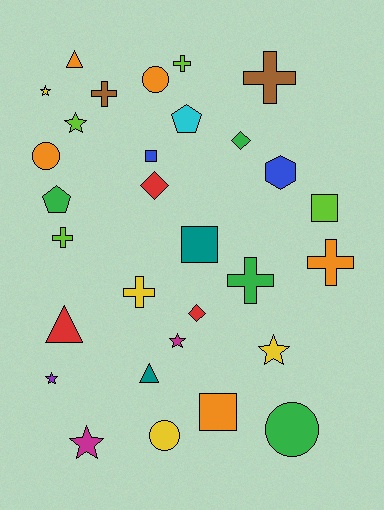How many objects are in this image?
There are 30 objects.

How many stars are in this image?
There are 6 stars.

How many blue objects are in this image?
There are 2 blue objects.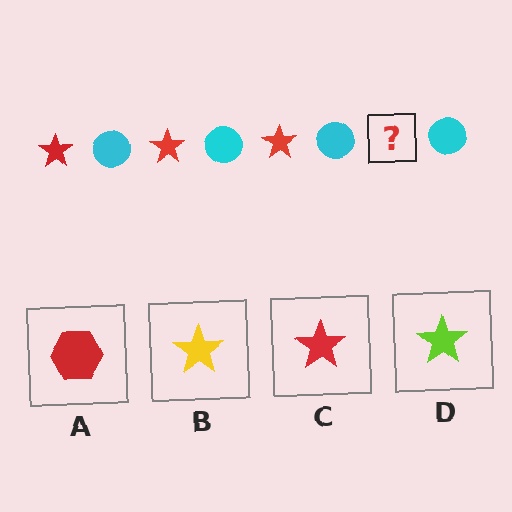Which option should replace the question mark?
Option C.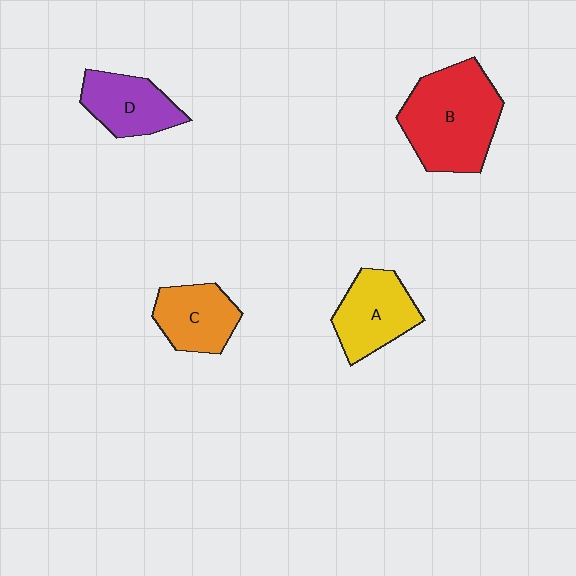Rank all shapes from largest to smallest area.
From largest to smallest: B (red), A (yellow), D (purple), C (orange).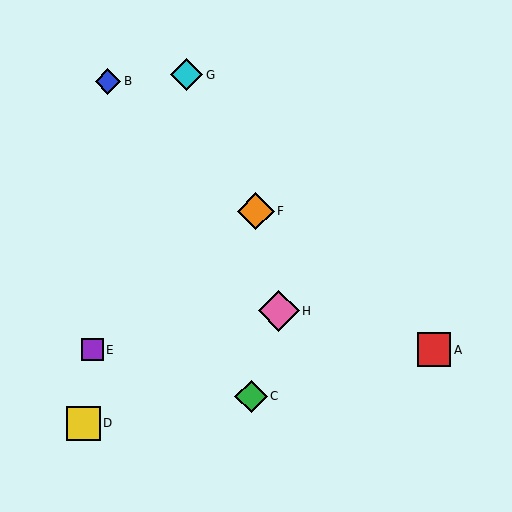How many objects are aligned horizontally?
2 objects (A, E) are aligned horizontally.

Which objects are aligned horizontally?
Objects A, E are aligned horizontally.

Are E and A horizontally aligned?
Yes, both are at y≈350.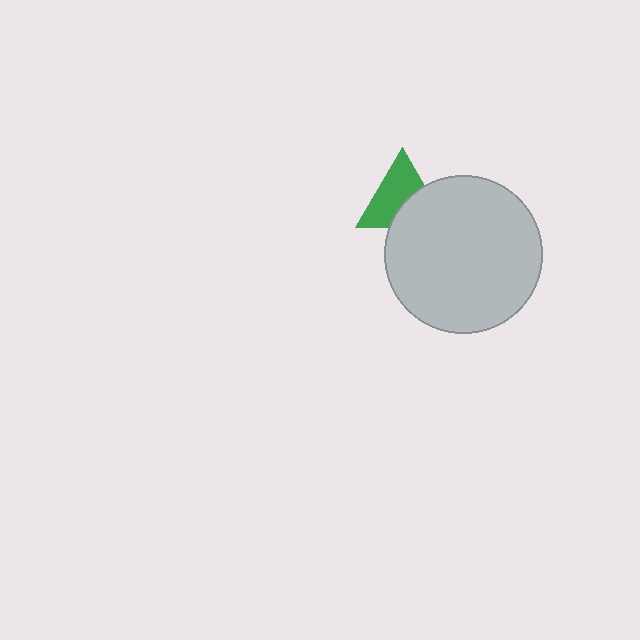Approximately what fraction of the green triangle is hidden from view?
Roughly 38% of the green triangle is hidden behind the light gray circle.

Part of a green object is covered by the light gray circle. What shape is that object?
It is a triangle.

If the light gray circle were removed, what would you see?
You would see the complete green triangle.